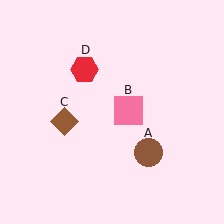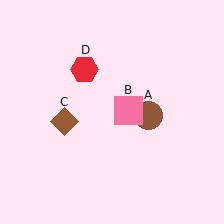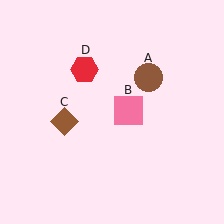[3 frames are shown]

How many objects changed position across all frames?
1 object changed position: brown circle (object A).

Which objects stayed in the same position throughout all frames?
Pink square (object B) and brown diamond (object C) and red hexagon (object D) remained stationary.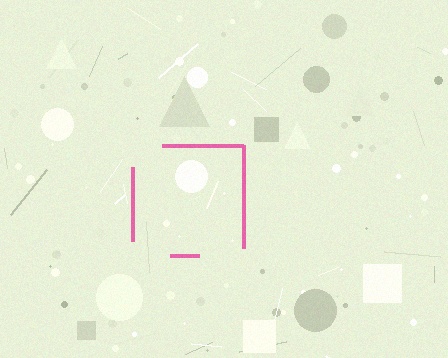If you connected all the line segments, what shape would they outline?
They would outline a square.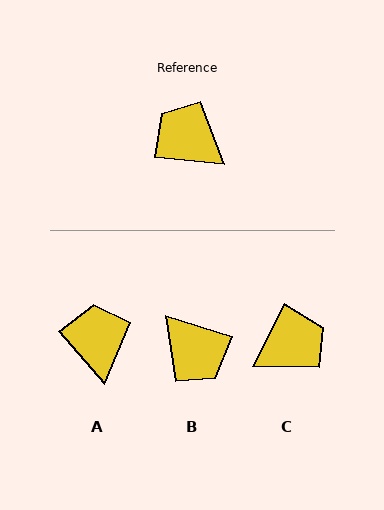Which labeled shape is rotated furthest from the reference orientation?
B, about 168 degrees away.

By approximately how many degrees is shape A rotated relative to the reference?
Approximately 43 degrees clockwise.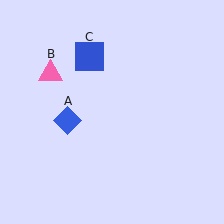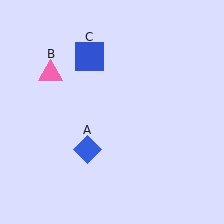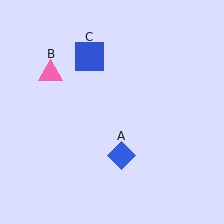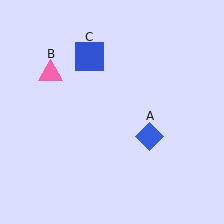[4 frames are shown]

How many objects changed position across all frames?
1 object changed position: blue diamond (object A).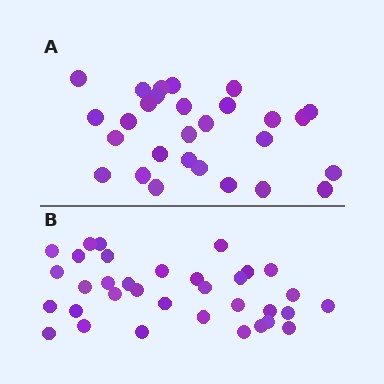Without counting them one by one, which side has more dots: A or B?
Region B (the bottom region) has more dots.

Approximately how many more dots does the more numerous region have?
Region B has about 6 more dots than region A.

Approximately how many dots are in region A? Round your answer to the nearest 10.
About 30 dots. (The exact count is 28, which rounds to 30.)